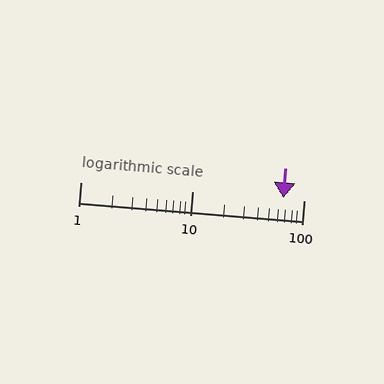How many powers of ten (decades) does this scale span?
The scale spans 2 decades, from 1 to 100.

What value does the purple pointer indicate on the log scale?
The pointer indicates approximately 65.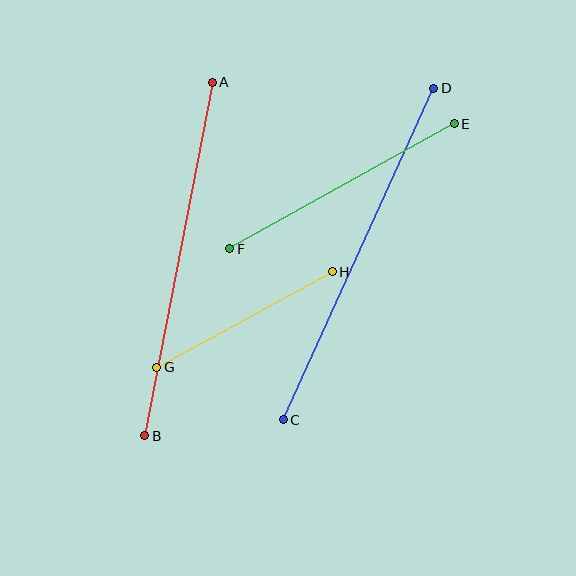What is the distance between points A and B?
The distance is approximately 360 pixels.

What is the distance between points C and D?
The distance is approximately 364 pixels.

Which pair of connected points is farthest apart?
Points C and D are farthest apart.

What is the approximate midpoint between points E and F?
The midpoint is at approximately (342, 186) pixels.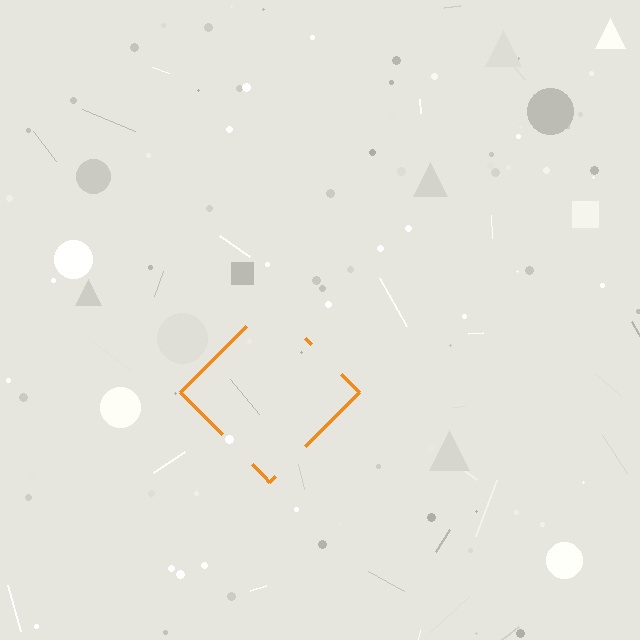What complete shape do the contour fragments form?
The contour fragments form a diamond.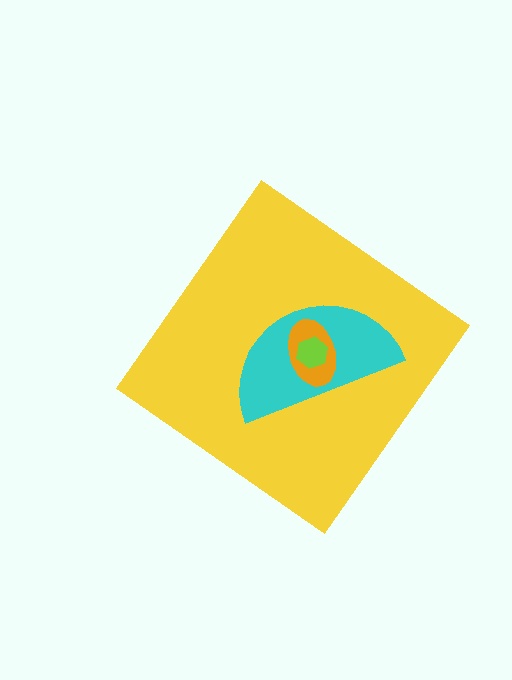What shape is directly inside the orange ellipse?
The lime hexagon.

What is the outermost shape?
The yellow diamond.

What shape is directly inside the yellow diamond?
The cyan semicircle.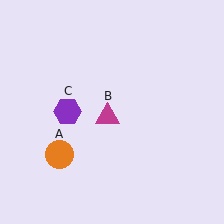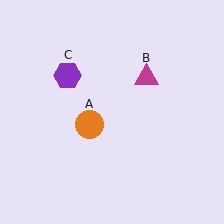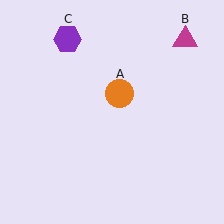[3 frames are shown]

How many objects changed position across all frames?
3 objects changed position: orange circle (object A), magenta triangle (object B), purple hexagon (object C).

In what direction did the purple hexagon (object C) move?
The purple hexagon (object C) moved up.